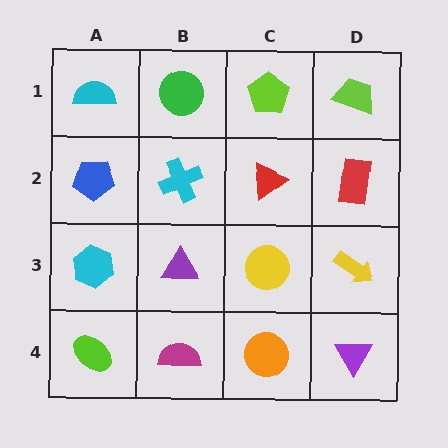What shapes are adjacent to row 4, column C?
A yellow circle (row 3, column C), a magenta semicircle (row 4, column B), a purple triangle (row 4, column D).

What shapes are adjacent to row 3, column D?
A red rectangle (row 2, column D), a purple triangle (row 4, column D), a yellow circle (row 3, column C).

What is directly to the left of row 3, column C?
A purple triangle.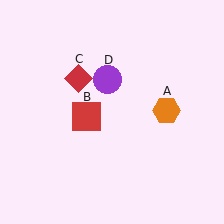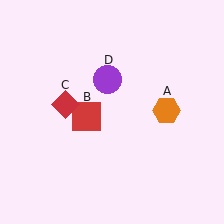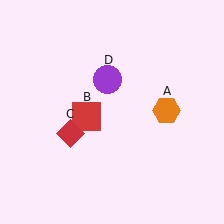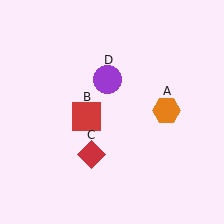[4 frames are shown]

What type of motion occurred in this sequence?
The red diamond (object C) rotated counterclockwise around the center of the scene.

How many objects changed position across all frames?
1 object changed position: red diamond (object C).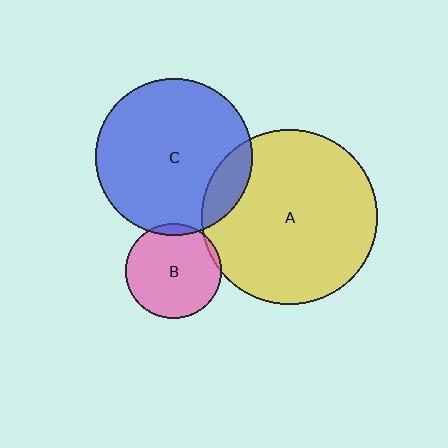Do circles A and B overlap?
Yes.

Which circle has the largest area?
Circle A (yellow).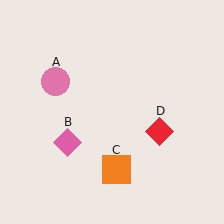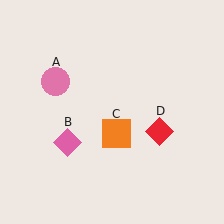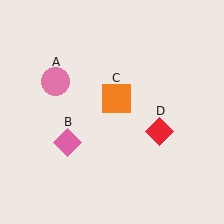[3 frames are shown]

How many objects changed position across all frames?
1 object changed position: orange square (object C).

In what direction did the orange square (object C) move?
The orange square (object C) moved up.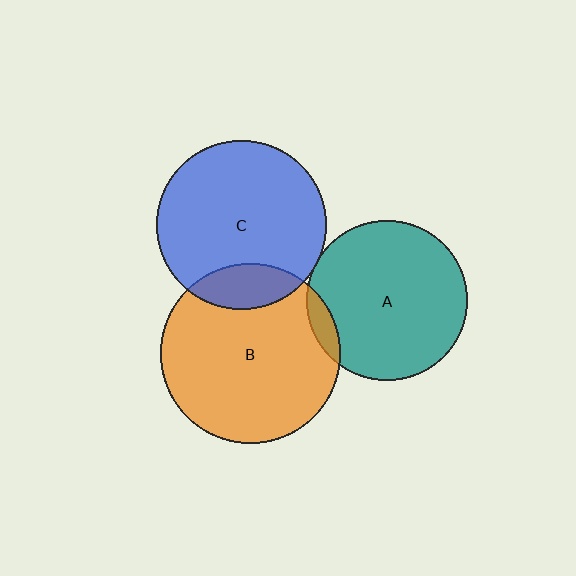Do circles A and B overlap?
Yes.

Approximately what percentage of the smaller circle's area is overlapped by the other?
Approximately 5%.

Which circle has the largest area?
Circle B (orange).